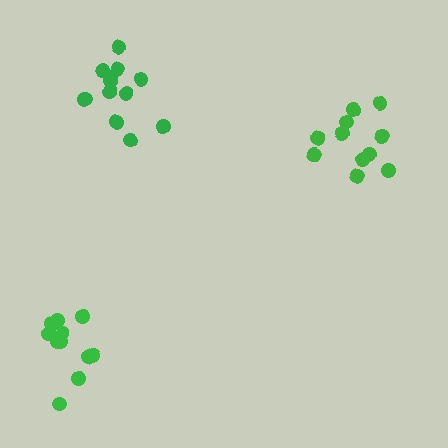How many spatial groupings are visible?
There are 3 spatial groupings.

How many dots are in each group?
Group 1: 11 dots, Group 2: 11 dots, Group 3: 13 dots (35 total).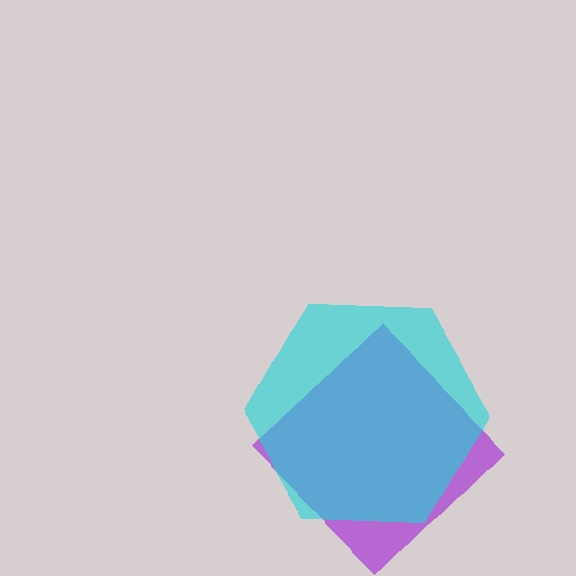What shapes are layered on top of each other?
The layered shapes are: a purple diamond, a cyan hexagon.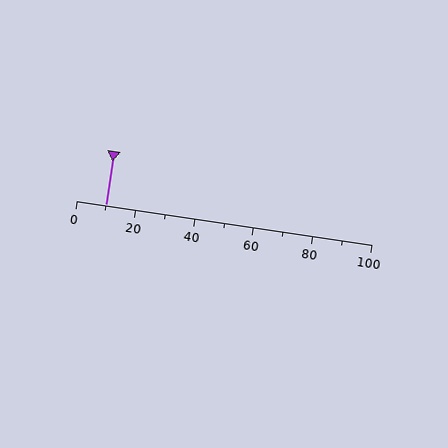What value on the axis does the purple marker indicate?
The marker indicates approximately 10.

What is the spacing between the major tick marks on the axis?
The major ticks are spaced 20 apart.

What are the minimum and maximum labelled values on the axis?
The axis runs from 0 to 100.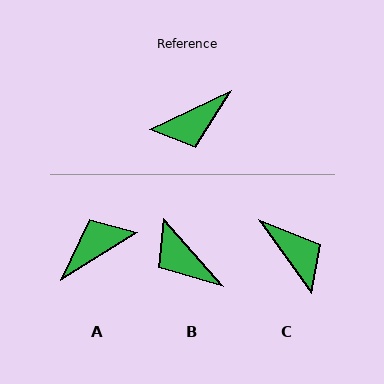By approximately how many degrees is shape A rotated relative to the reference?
Approximately 173 degrees clockwise.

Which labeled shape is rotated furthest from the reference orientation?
A, about 173 degrees away.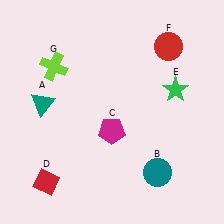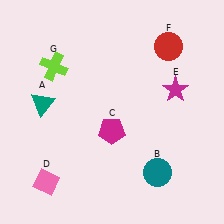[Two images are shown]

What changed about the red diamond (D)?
In Image 1, D is red. In Image 2, it changed to pink.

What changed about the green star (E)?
In Image 1, E is green. In Image 2, it changed to magenta.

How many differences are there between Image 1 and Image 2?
There are 2 differences between the two images.